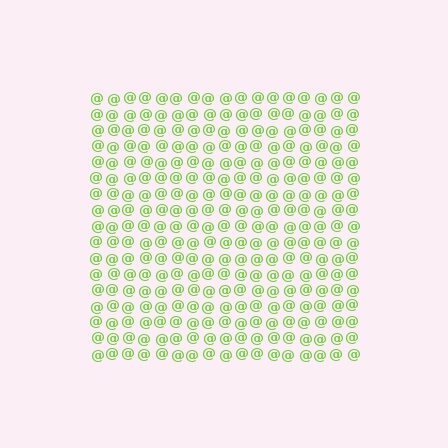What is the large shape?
The large shape is a square.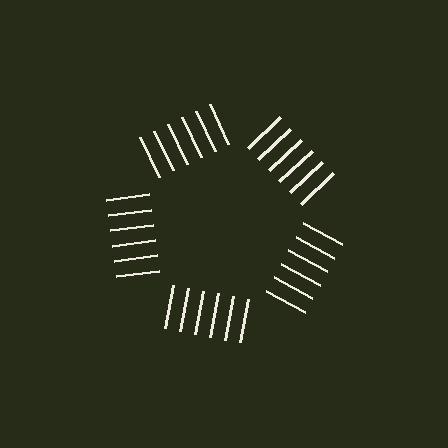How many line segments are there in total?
30 — 6 along each of the 5 edges.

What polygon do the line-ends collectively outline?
An illusory pentagon — the line segments terminate on its edges but no continuous stroke is drawn.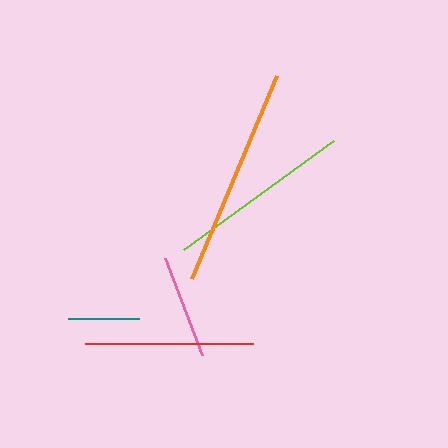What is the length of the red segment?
The red segment is approximately 169 pixels long.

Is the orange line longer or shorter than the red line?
The orange line is longer than the red line.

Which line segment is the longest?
The orange line is the longest at approximately 220 pixels.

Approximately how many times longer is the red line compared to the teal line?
The red line is approximately 2.4 times the length of the teal line.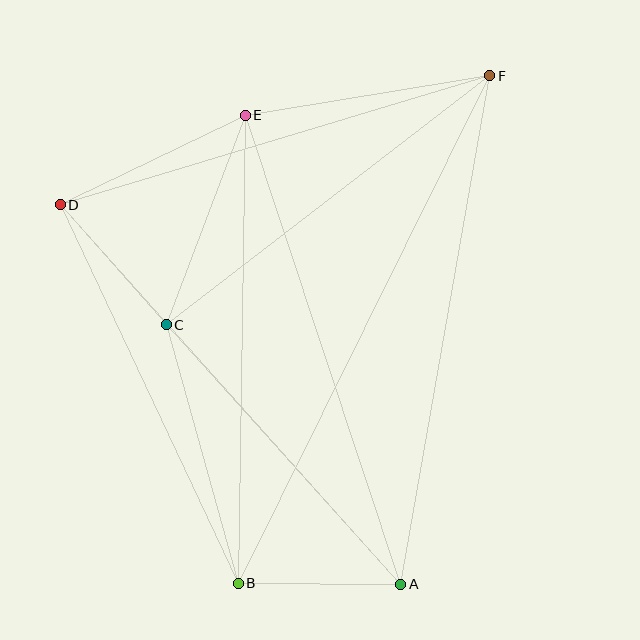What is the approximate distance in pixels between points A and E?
The distance between A and E is approximately 494 pixels.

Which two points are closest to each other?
Points C and D are closest to each other.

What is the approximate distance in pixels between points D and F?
The distance between D and F is approximately 449 pixels.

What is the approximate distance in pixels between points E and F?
The distance between E and F is approximately 248 pixels.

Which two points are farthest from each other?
Points B and F are farthest from each other.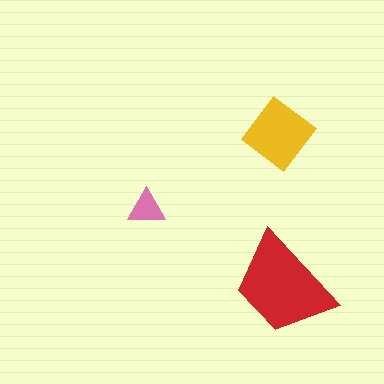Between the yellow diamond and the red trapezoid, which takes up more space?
The red trapezoid.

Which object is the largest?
The red trapezoid.